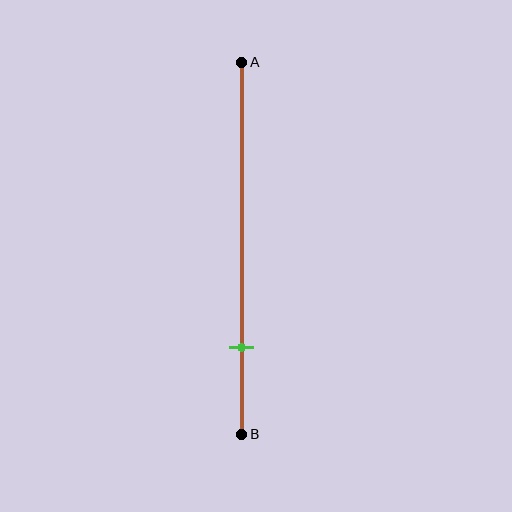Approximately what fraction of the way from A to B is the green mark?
The green mark is approximately 75% of the way from A to B.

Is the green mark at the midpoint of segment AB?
No, the mark is at about 75% from A, not at the 50% midpoint.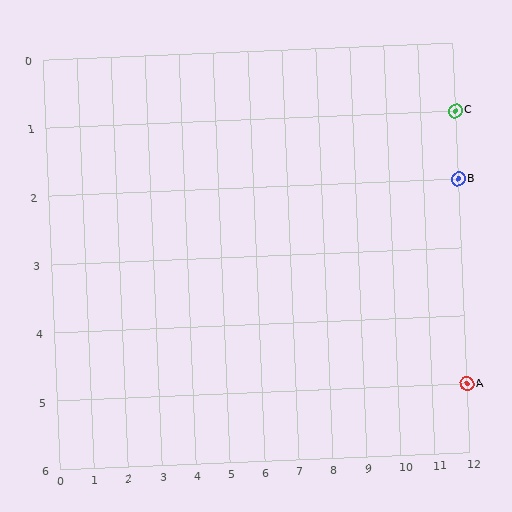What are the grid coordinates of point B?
Point B is at grid coordinates (12, 2).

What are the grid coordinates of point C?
Point C is at grid coordinates (12, 1).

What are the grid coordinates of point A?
Point A is at grid coordinates (12, 5).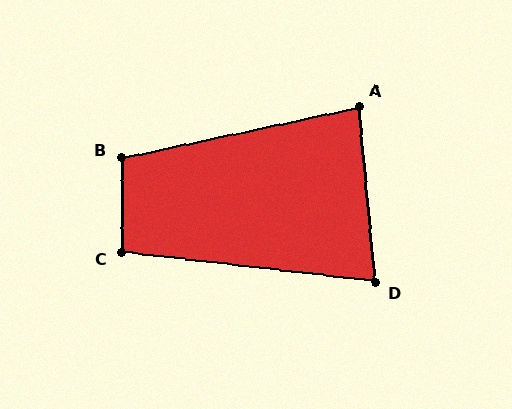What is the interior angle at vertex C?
Approximately 97 degrees (obtuse).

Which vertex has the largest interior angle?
B, at approximately 102 degrees.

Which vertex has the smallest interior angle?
D, at approximately 78 degrees.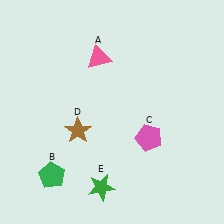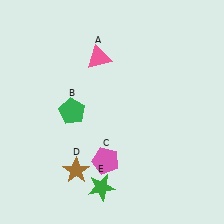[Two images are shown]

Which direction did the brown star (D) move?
The brown star (D) moved down.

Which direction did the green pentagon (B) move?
The green pentagon (B) moved up.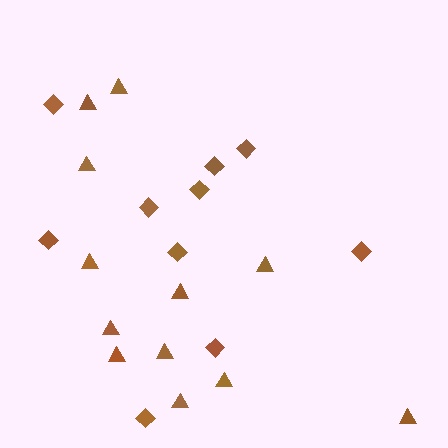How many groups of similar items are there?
There are 2 groups: one group of diamonds (10) and one group of triangles (12).